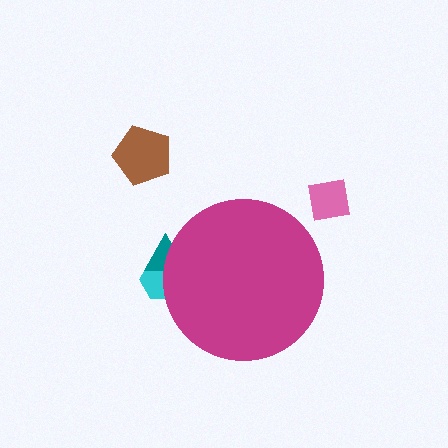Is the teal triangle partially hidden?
Yes, the teal triangle is partially hidden behind the magenta circle.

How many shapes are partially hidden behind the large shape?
2 shapes are partially hidden.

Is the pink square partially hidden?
No, the pink square is fully visible.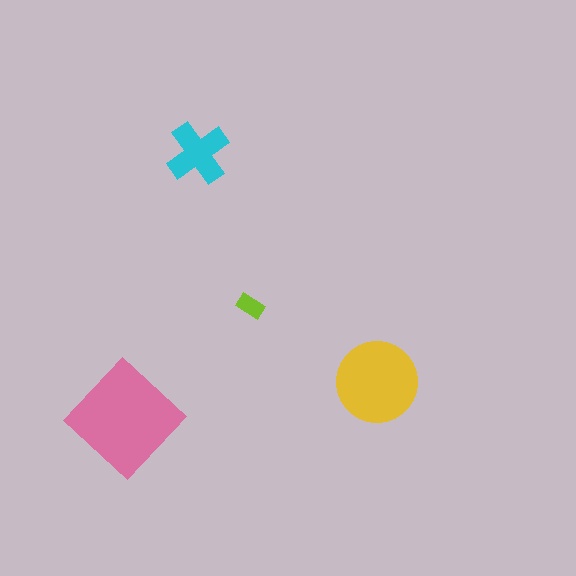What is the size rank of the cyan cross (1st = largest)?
3rd.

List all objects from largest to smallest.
The pink diamond, the yellow circle, the cyan cross, the lime rectangle.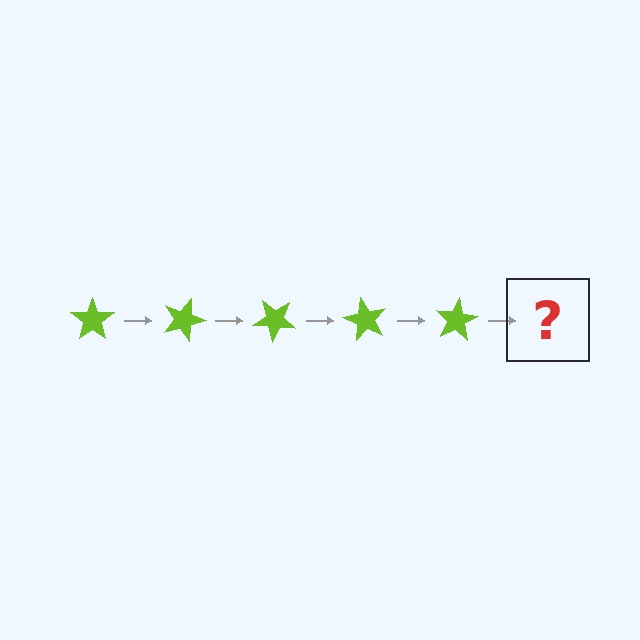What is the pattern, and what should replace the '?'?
The pattern is that the star rotates 20 degrees each step. The '?' should be a lime star rotated 100 degrees.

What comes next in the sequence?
The next element should be a lime star rotated 100 degrees.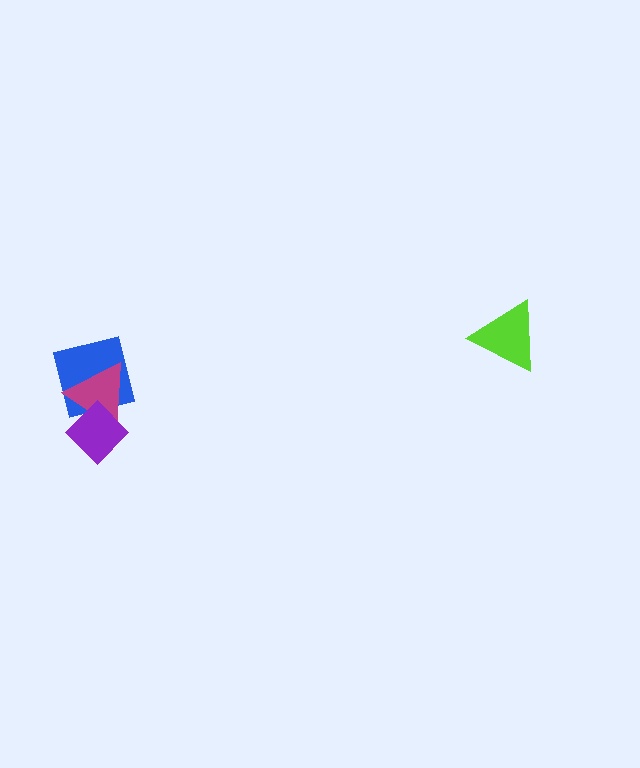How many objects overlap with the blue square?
2 objects overlap with the blue square.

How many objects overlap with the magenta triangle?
2 objects overlap with the magenta triangle.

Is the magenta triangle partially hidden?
Yes, it is partially covered by another shape.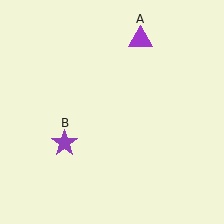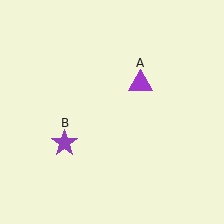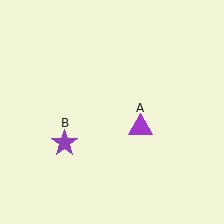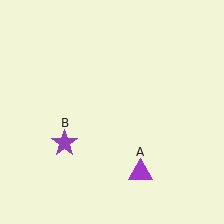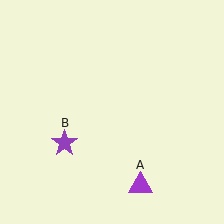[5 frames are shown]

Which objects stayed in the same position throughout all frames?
Purple star (object B) remained stationary.